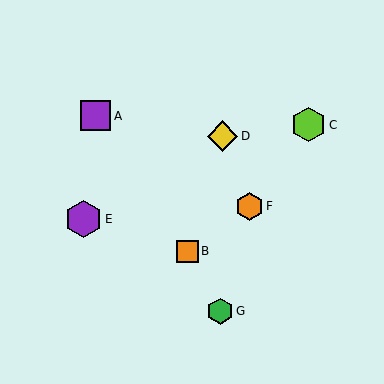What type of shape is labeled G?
Shape G is a green hexagon.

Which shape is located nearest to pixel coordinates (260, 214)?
The orange hexagon (labeled F) at (250, 207) is nearest to that location.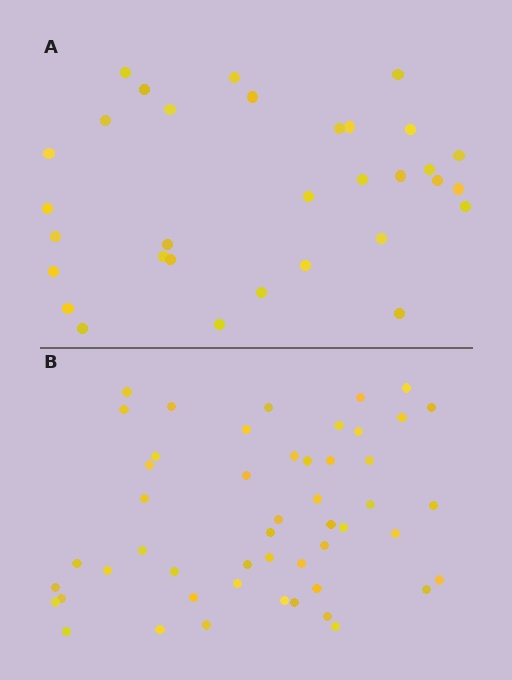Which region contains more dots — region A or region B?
Region B (the bottom region) has more dots.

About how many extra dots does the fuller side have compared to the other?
Region B has approximately 20 more dots than region A.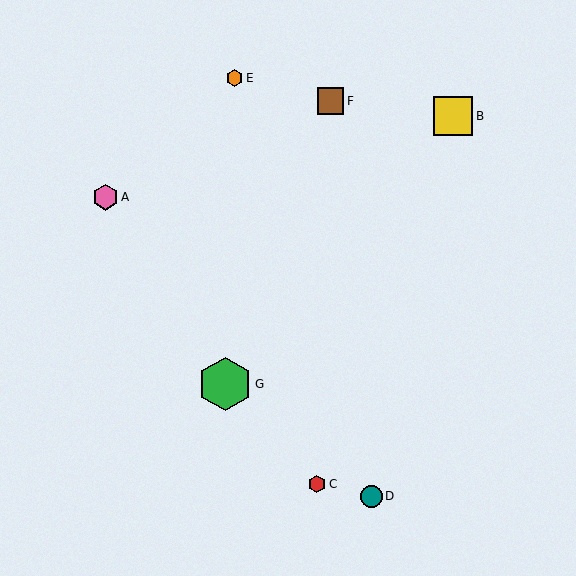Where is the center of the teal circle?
The center of the teal circle is at (371, 496).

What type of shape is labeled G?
Shape G is a green hexagon.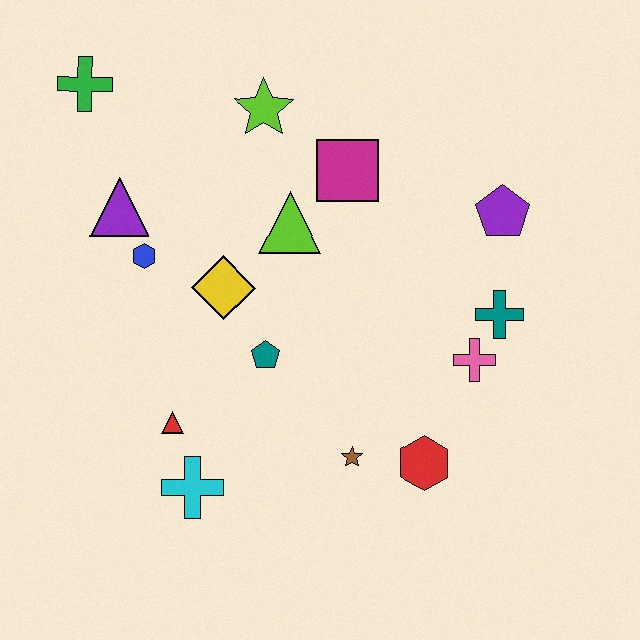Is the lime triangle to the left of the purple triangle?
No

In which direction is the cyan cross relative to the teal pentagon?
The cyan cross is below the teal pentagon.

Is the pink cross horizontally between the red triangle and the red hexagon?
No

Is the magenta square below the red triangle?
No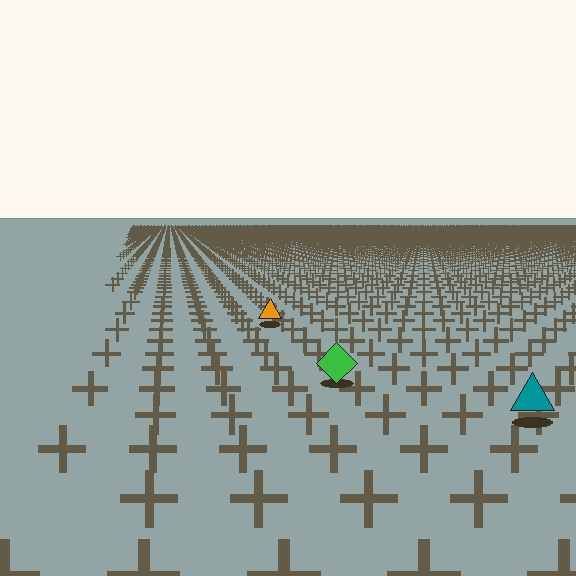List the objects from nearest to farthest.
From nearest to farthest: the teal triangle, the green diamond, the orange triangle.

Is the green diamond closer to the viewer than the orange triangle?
Yes. The green diamond is closer — you can tell from the texture gradient: the ground texture is coarser near it.